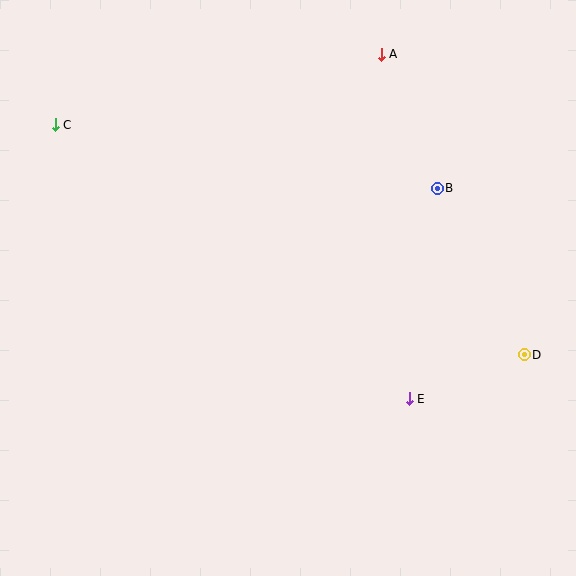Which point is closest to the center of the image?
Point E at (409, 399) is closest to the center.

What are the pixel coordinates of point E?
Point E is at (409, 399).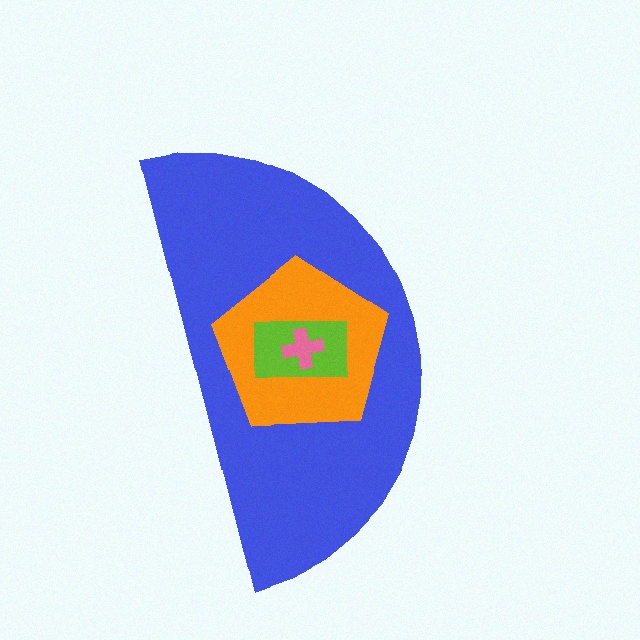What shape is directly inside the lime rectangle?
The pink cross.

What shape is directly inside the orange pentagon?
The lime rectangle.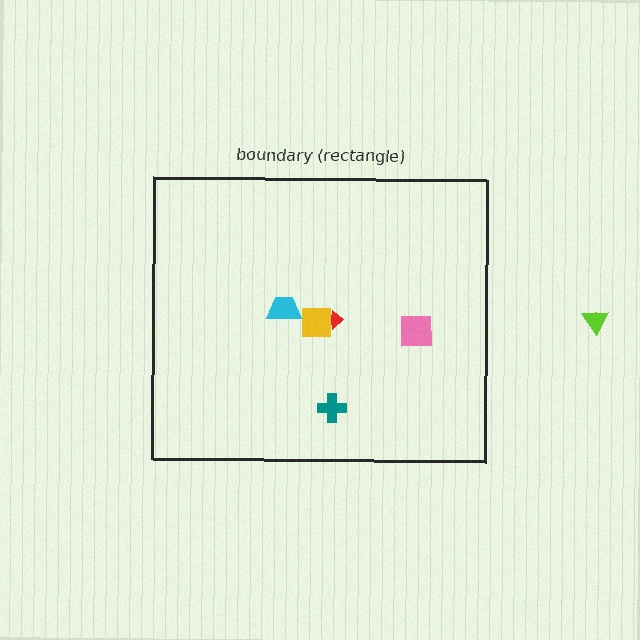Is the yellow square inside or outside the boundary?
Inside.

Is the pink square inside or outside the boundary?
Inside.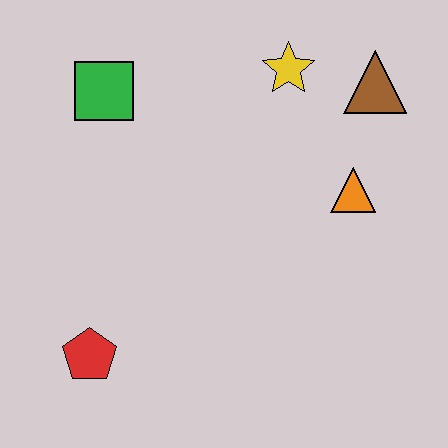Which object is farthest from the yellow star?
The red pentagon is farthest from the yellow star.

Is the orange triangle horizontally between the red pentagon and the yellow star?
No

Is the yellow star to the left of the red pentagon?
No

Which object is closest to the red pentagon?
The green square is closest to the red pentagon.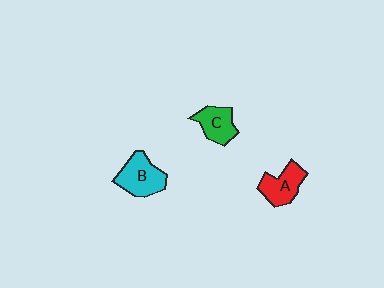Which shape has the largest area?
Shape B (cyan).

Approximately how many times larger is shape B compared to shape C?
Approximately 1.3 times.